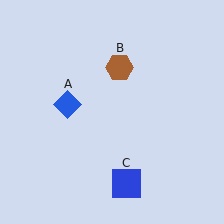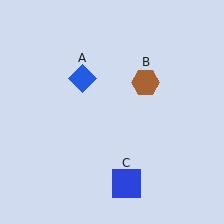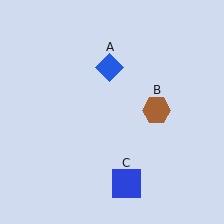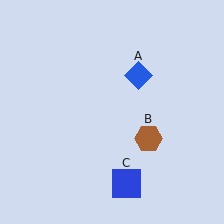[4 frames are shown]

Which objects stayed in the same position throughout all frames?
Blue square (object C) remained stationary.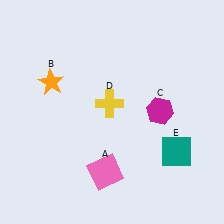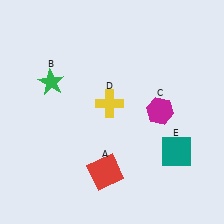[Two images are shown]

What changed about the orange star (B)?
In Image 1, B is orange. In Image 2, it changed to green.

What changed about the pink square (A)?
In Image 1, A is pink. In Image 2, it changed to red.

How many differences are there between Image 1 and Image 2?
There are 2 differences between the two images.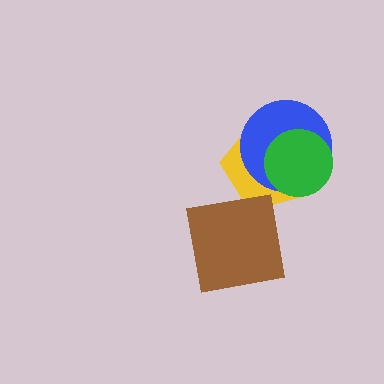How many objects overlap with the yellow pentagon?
2 objects overlap with the yellow pentagon.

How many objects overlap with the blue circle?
2 objects overlap with the blue circle.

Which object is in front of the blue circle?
The green circle is in front of the blue circle.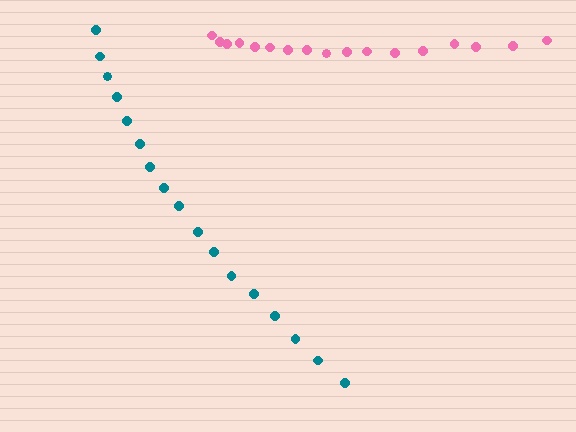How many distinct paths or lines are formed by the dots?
There are 2 distinct paths.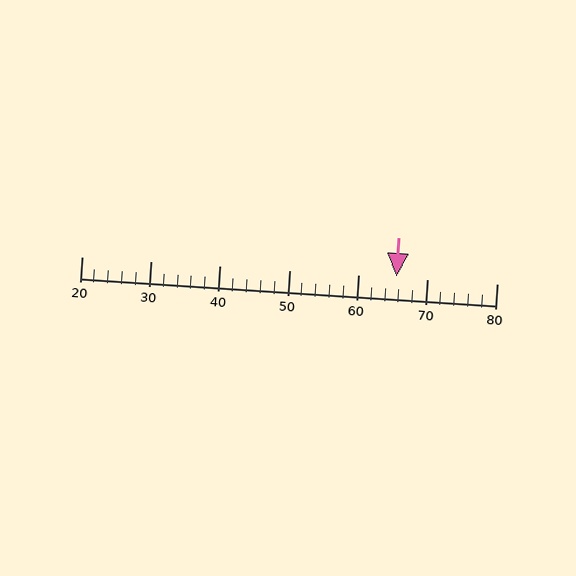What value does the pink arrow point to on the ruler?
The pink arrow points to approximately 66.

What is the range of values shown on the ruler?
The ruler shows values from 20 to 80.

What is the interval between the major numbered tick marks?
The major tick marks are spaced 10 units apart.